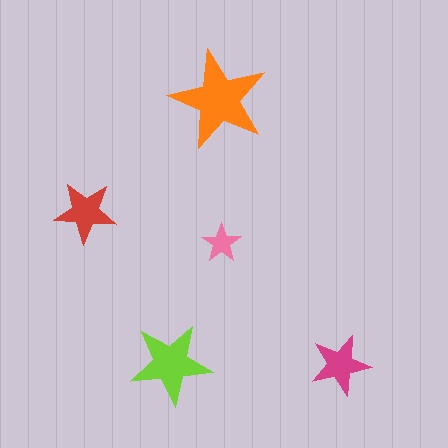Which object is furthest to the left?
The red star is leftmost.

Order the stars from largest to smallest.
the orange one, the lime one, the red one, the magenta one, the pink one.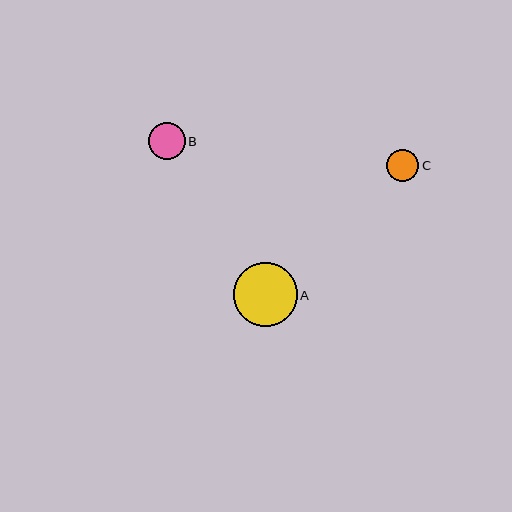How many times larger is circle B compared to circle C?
Circle B is approximately 1.1 times the size of circle C.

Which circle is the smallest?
Circle C is the smallest with a size of approximately 33 pixels.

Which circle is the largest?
Circle A is the largest with a size of approximately 64 pixels.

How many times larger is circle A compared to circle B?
Circle A is approximately 1.7 times the size of circle B.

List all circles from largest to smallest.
From largest to smallest: A, B, C.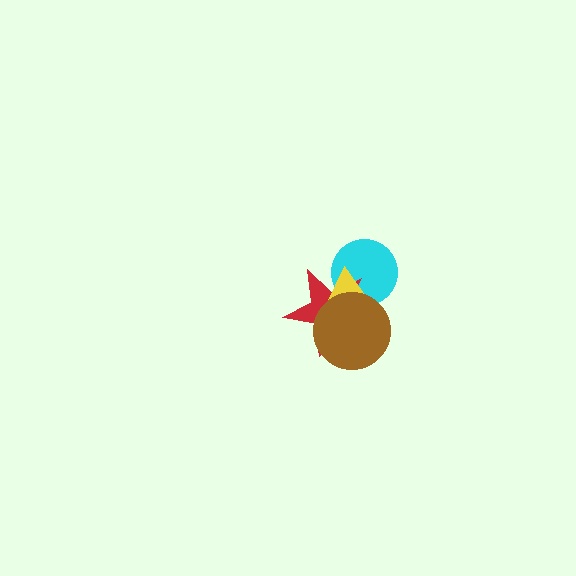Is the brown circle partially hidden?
No, no other shape covers it.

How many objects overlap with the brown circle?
3 objects overlap with the brown circle.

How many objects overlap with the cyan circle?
3 objects overlap with the cyan circle.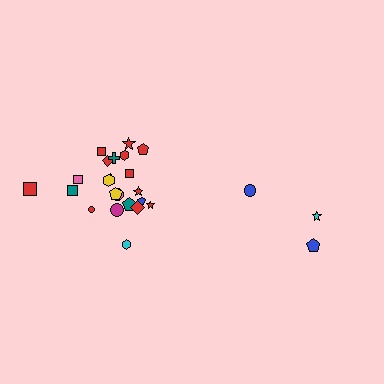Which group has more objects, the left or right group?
The left group.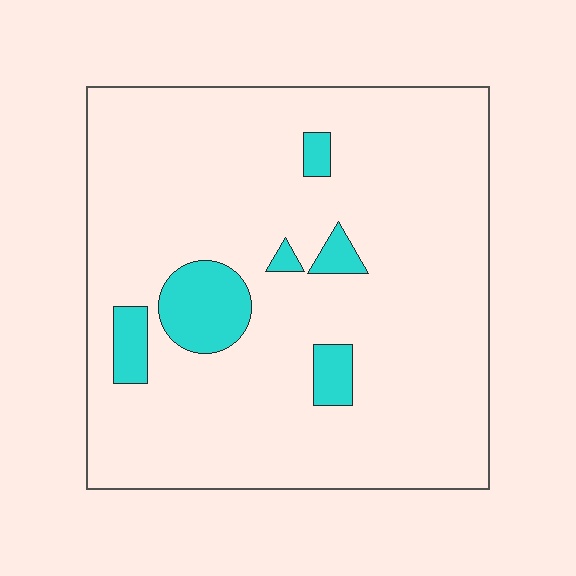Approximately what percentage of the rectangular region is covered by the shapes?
Approximately 10%.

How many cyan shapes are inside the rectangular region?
6.